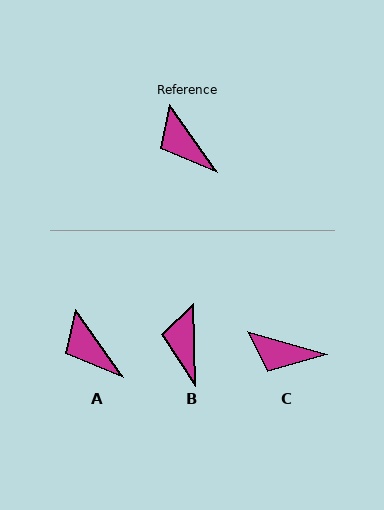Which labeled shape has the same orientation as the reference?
A.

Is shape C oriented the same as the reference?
No, it is off by about 39 degrees.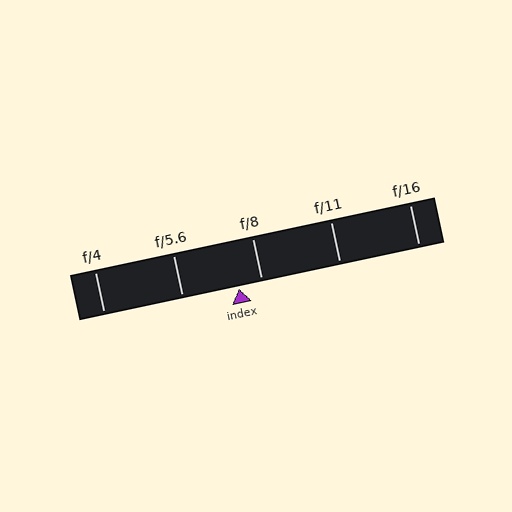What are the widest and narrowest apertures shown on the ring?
The widest aperture shown is f/4 and the narrowest is f/16.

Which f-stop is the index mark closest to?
The index mark is closest to f/8.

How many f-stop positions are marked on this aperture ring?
There are 5 f-stop positions marked.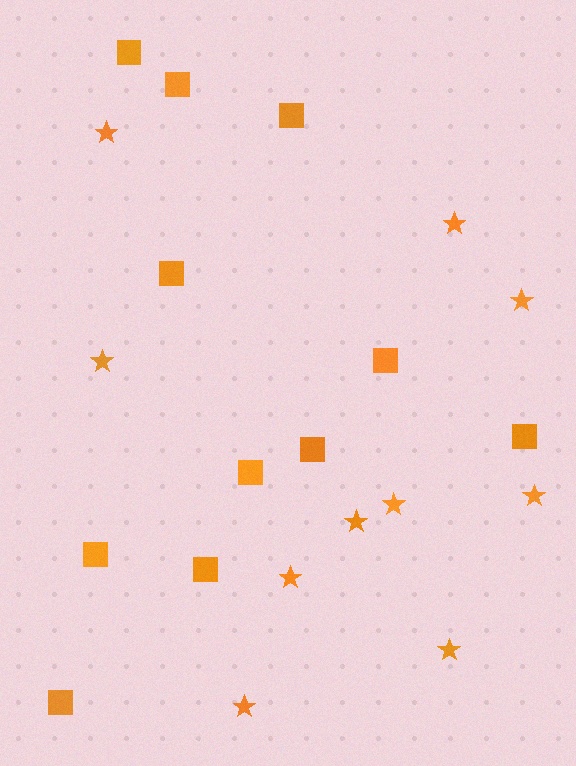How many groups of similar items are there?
There are 2 groups: one group of stars (10) and one group of squares (11).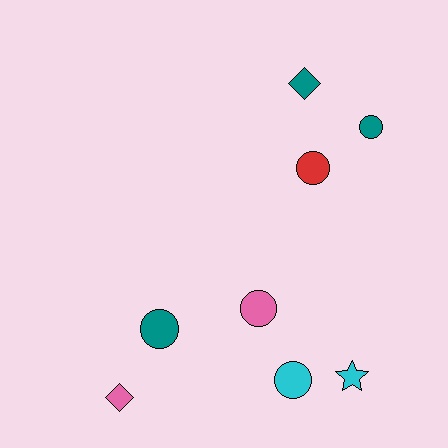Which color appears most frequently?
Teal, with 3 objects.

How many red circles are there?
There is 1 red circle.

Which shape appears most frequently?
Circle, with 5 objects.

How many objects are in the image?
There are 8 objects.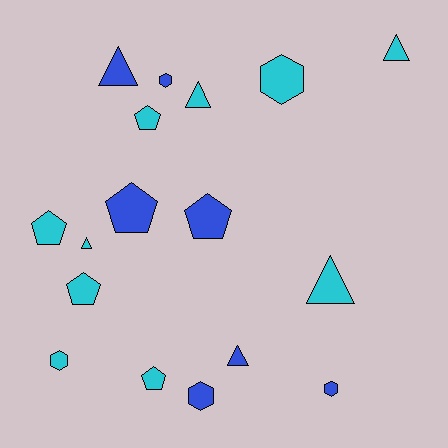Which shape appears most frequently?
Triangle, with 6 objects.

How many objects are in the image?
There are 17 objects.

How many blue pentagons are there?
There are 2 blue pentagons.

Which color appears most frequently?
Cyan, with 10 objects.